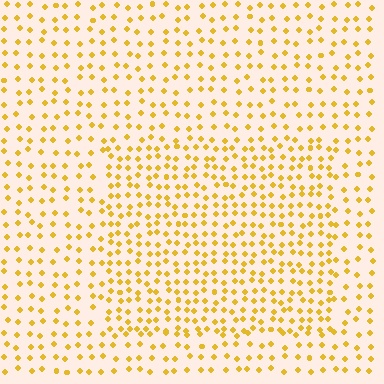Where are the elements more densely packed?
The elements are more densely packed inside the rectangle boundary.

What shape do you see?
I see a rectangle.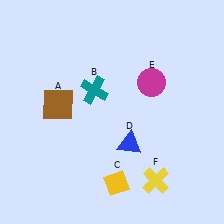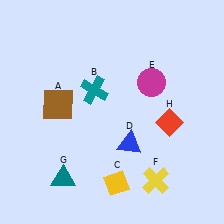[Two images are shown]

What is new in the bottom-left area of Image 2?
A teal triangle (G) was added in the bottom-left area of Image 2.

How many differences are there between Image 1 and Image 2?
There are 2 differences between the two images.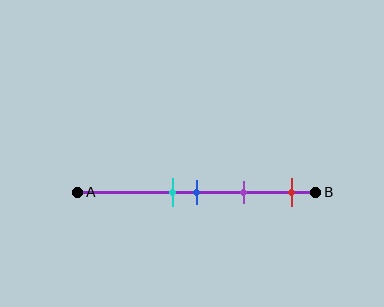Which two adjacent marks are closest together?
The cyan and blue marks are the closest adjacent pair.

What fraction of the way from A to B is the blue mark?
The blue mark is approximately 50% (0.5) of the way from A to B.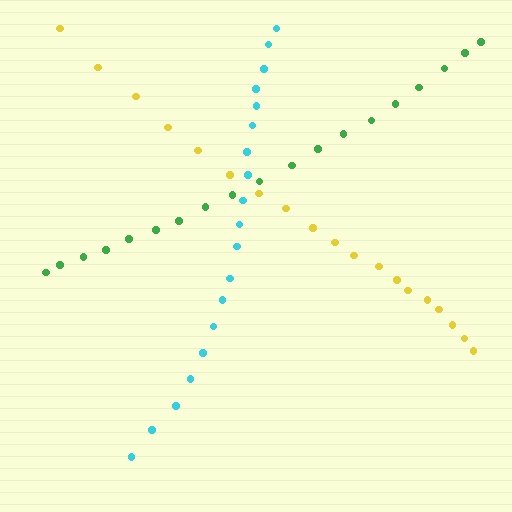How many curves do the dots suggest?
There are 3 distinct paths.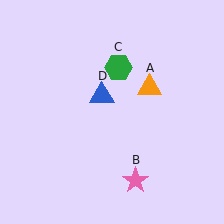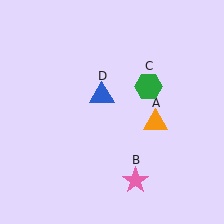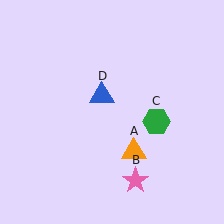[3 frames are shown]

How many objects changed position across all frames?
2 objects changed position: orange triangle (object A), green hexagon (object C).